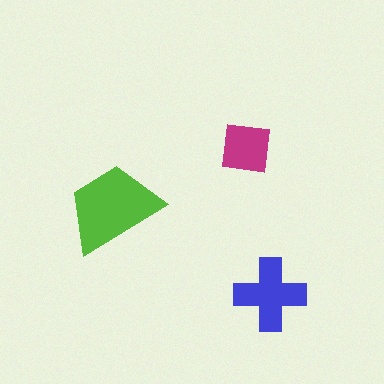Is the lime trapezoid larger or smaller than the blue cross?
Larger.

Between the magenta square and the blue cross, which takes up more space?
The blue cross.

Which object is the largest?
The lime trapezoid.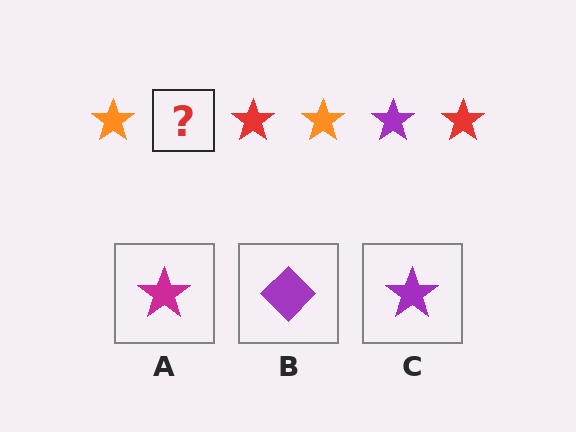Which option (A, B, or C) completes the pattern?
C.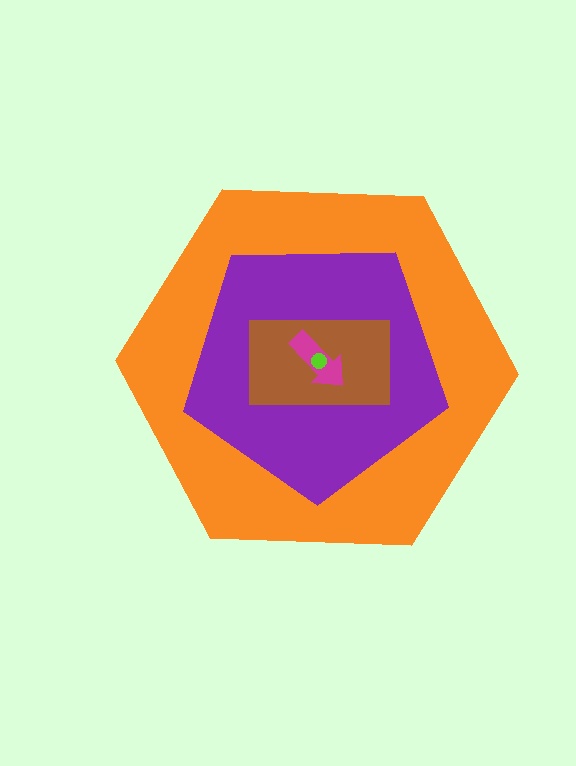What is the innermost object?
The lime circle.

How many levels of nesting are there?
5.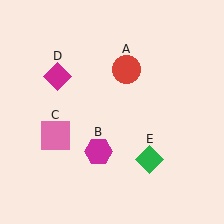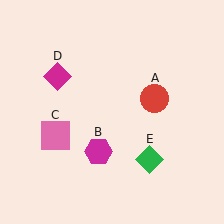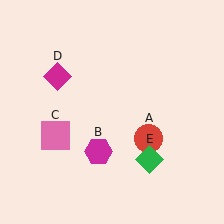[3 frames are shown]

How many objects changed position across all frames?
1 object changed position: red circle (object A).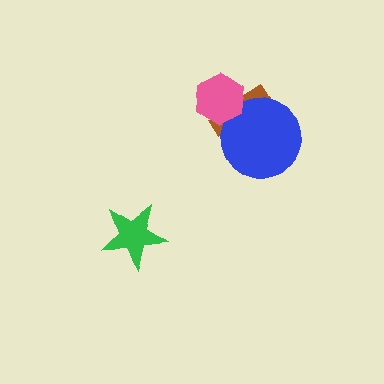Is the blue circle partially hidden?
Yes, it is partially covered by another shape.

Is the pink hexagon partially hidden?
No, no other shape covers it.